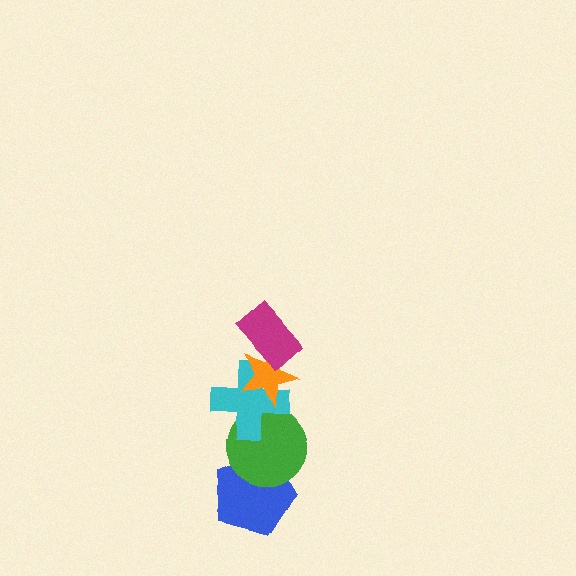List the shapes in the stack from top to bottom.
From top to bottom: the magenta rectangle, the orange star, the cyan cross, the green circle, the blue pentagon.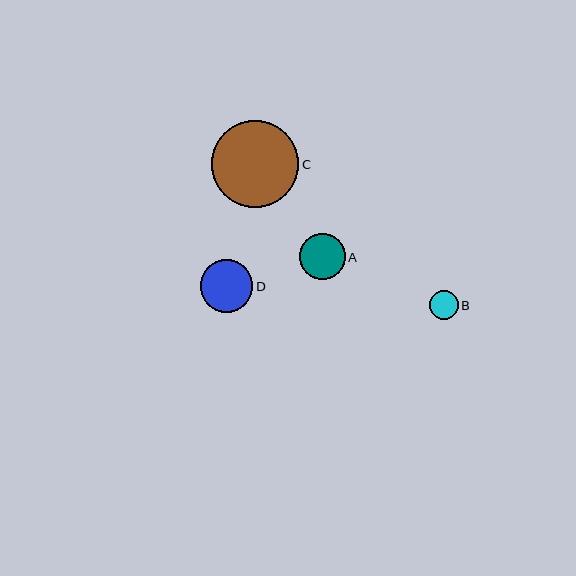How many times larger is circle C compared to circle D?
Circle C is approximately 1.7 times the size of circle D.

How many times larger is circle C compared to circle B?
Circle C is approximately 3.1 times the size of circle B.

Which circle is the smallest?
Circle B is the smallest with a size of approximately 28 pixels.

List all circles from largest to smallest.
From largest to smallest: C, D, A, B.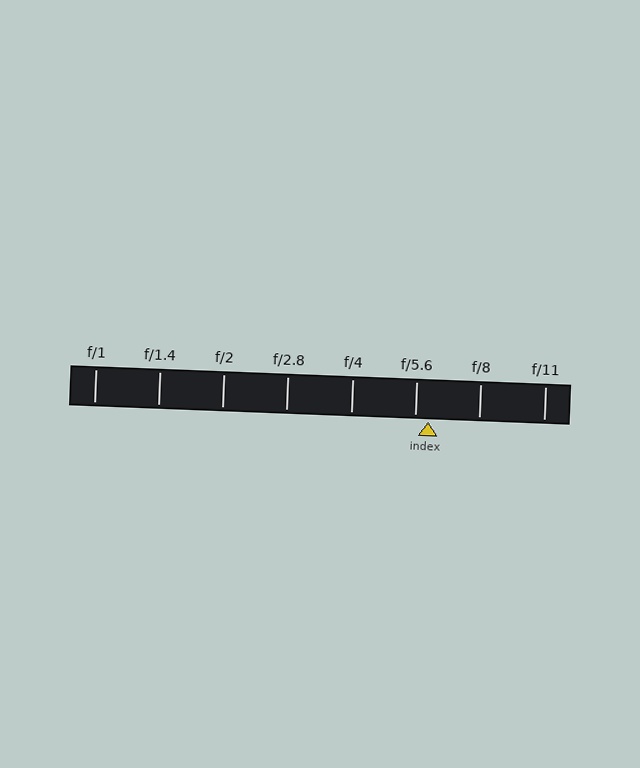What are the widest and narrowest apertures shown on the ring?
The widest aperture shown is f/1 and the narrowest is f/11.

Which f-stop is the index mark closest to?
The index mark is closest to f/5.6.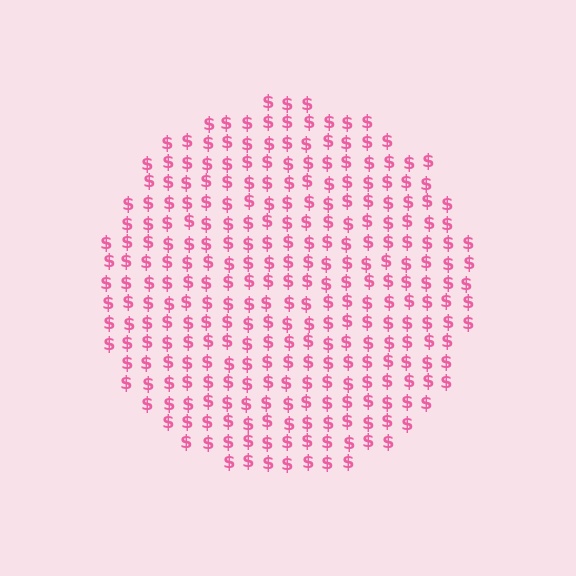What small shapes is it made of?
It is made of small dollar signs.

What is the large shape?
The large shape is a circle.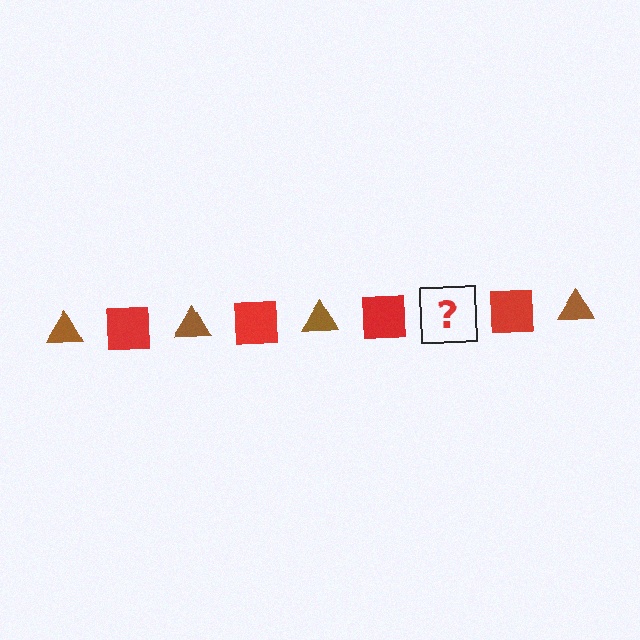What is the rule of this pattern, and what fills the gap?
The rule is that the pattern alternates between brown triangle and red square. The gap should be filled with a brown triangle.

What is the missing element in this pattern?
The missing element is a brown triangle.